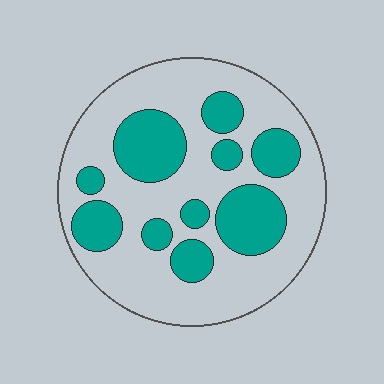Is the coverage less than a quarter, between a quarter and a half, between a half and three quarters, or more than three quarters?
Between a quarter and a half.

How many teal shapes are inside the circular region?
10.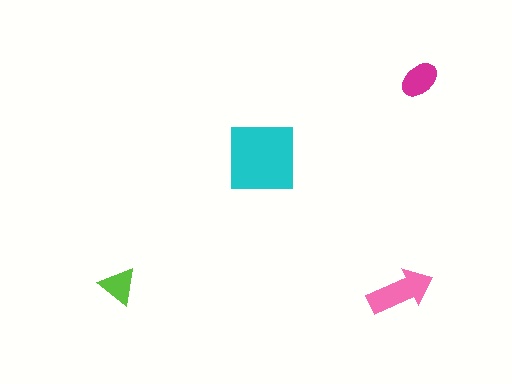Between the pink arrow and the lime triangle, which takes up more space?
The pink arrow.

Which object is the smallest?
The lime triangle.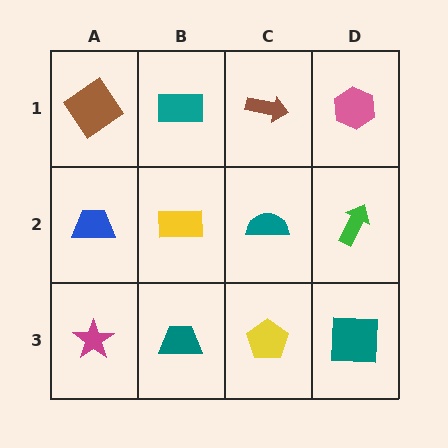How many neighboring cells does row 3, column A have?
2.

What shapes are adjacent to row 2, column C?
A brown arrow (row 1, column C), a yellow pentagon (row 3, column C), a yellow rectangle (row 2, column B), a green arrow (row 2, column D).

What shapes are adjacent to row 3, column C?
A teal semicircle (row 2, column C), a teal trapezoid (row 3, column B), a teal square (row 3, column D).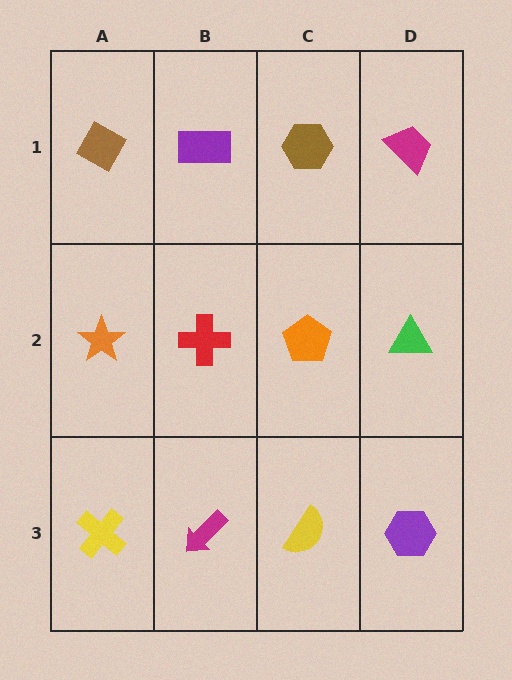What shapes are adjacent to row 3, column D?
A green triangle (row 2, column D), a yellow semicircle (row 3, column C).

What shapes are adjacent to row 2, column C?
A brown hexagon (row 1, column C), a yellow semicircle (row 3, column C), a red cross (row 2, column B), a green triangle (row 2, column D).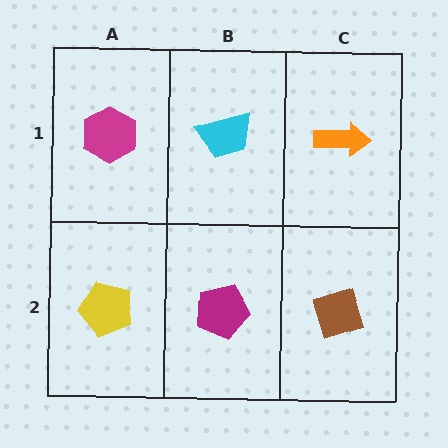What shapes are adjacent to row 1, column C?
A brown diamond (row 2, column C), a cyan trapezoid (row 1, column B).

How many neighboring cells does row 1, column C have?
2.